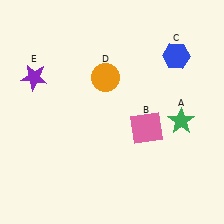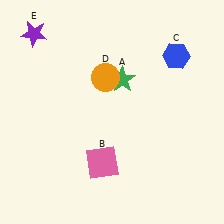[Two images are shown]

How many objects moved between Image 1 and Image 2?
3 objects moved between the two images.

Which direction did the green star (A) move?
The green star (A) moved left.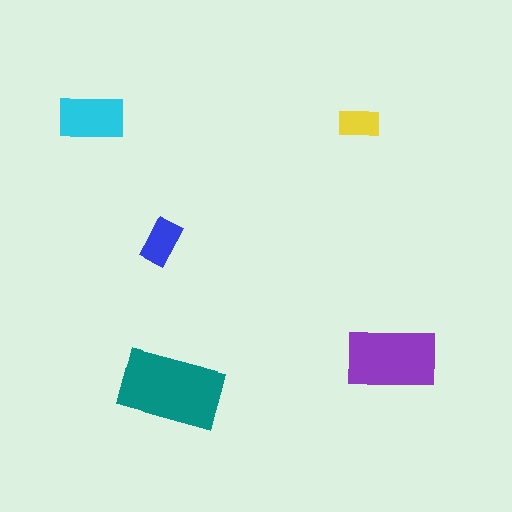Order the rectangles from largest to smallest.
the teal one, the purple one, the cyan one, the blue one, the yellow one.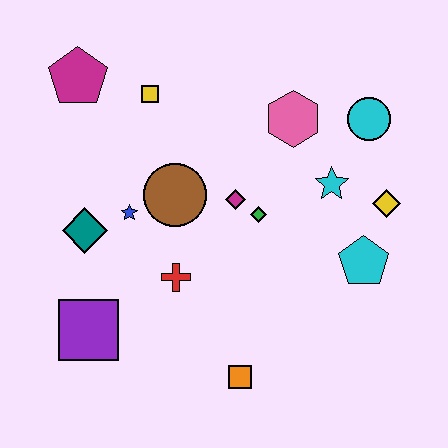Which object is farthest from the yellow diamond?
The magenta pentagon is farthest from the yellow diamond.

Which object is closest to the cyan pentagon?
The yellow diamond is closest to the cyan pentagon.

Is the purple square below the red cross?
Yes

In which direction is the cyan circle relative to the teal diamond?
The cyan circle is to the right of the teal diamond.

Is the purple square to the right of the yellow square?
No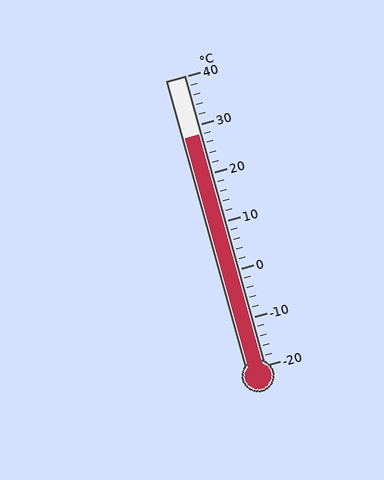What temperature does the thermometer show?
The thermometer shows approximately 28°C.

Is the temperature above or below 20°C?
The temperature is above 20°C.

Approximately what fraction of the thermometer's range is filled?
The thermometer is filled to approximately 80% of its range.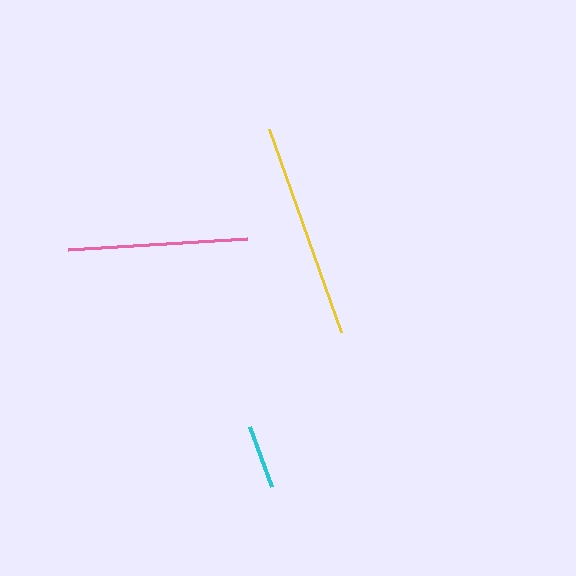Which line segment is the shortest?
The cyan line is the shortest at approximately 64 pixels.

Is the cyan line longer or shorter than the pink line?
The pink line is longer than the cyan line.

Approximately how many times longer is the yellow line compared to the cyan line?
The yellow line is approximately 3.4 times the length of the cyan line.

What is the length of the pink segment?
The pink segment is approximately 179 pixels long.